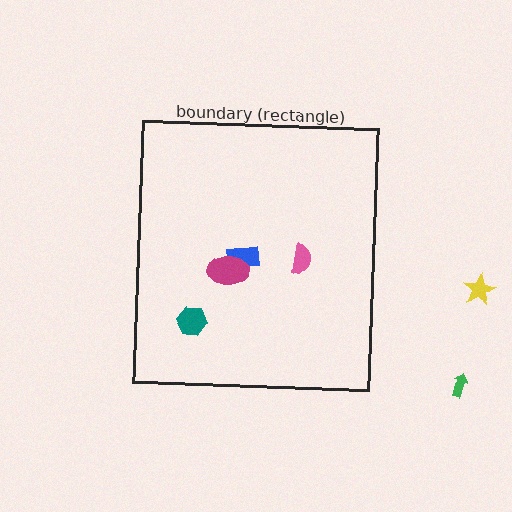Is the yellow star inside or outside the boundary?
Outside.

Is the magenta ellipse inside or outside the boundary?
Inside.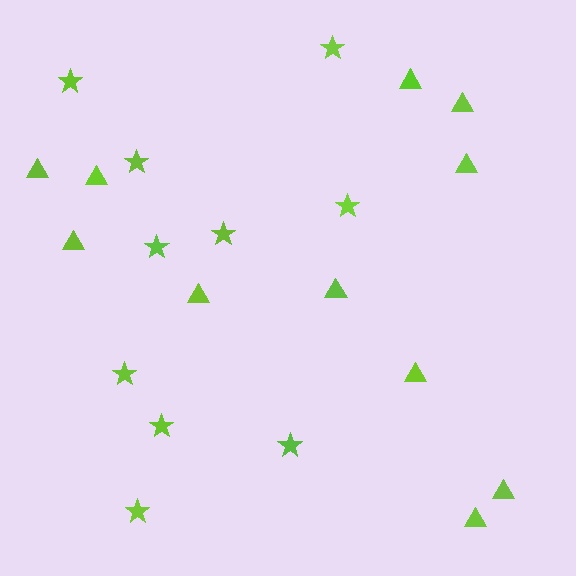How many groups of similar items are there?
There are 2 groups: one group of stars (10) and one group of triangles (11).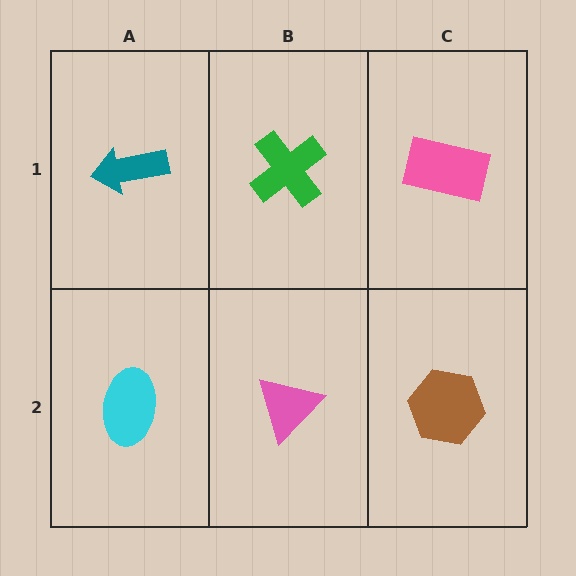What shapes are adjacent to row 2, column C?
A pink rectangle (row 1, column C), a pink triangle (row 2, column B).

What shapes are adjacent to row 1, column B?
A pink triangle (row 2, column B), a teal arrow (row 1, column A), a pink rectangle (row 1, column C).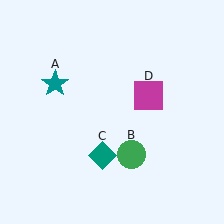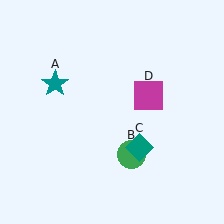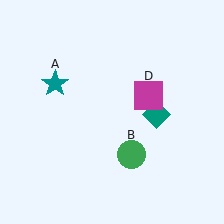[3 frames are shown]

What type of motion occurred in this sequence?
The teal diamond (object C) rotated counterclockwise around the center of the scene.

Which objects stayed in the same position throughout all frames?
Teal star (object A) and green circle (object B) and magenta square (object D) remained stationary.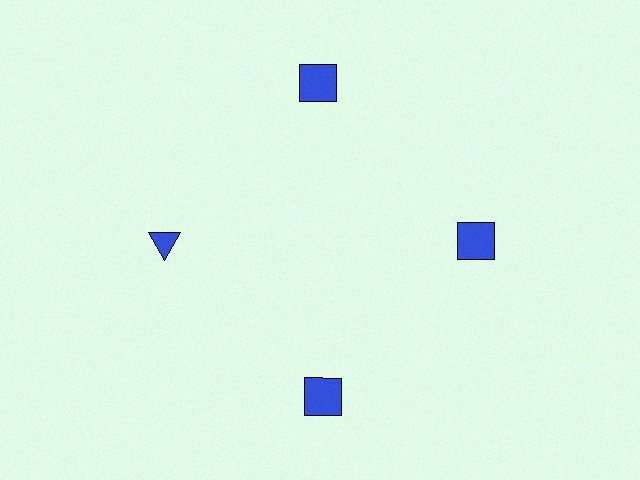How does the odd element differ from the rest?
It has a different shape: triangle instead of square.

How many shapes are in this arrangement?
There are 4 shapes arranged in a ring pattern.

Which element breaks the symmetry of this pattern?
The blue triangle at roughly the 9 o'clock position breaks the symmetry. All other shapes are blue squares.